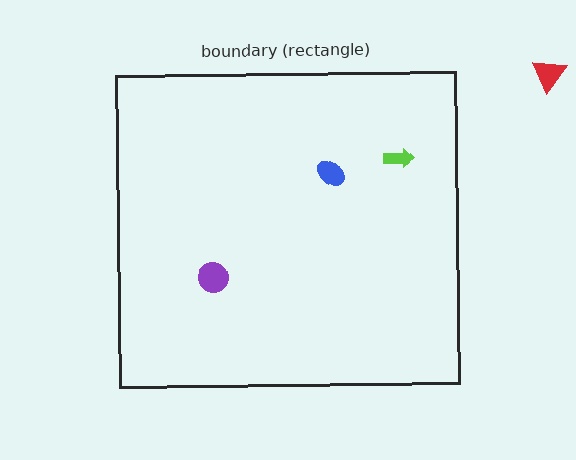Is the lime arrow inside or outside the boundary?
Inside.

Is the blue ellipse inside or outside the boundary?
Inside.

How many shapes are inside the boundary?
3 inside, 1 outside.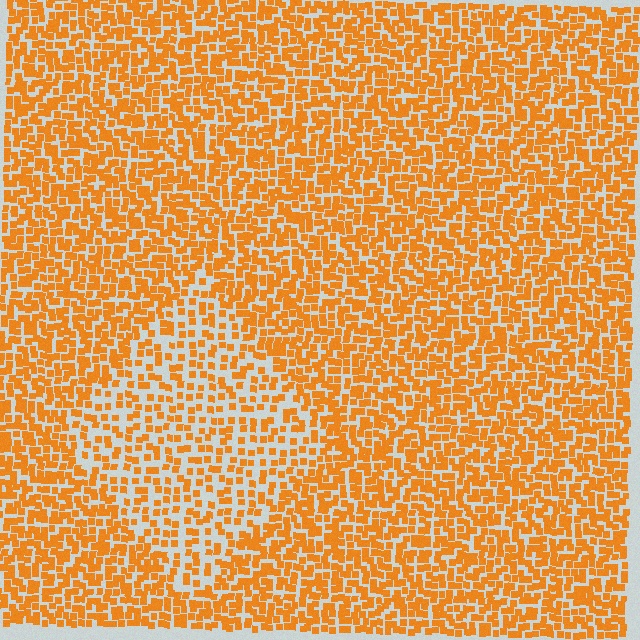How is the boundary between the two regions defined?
The boundary is defined by a change in element density (approximately 1.8x ratio). All elements are the same color, size, and shape.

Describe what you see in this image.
The image contains small orange elements arranged at two different densities. A diamond-shaped region is visible where the elements are less densely packed than the surrounding area.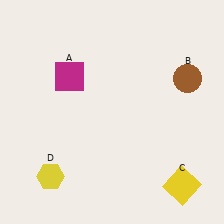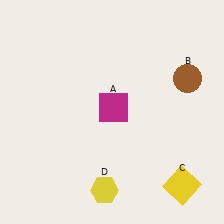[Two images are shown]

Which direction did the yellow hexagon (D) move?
The yellow hexagon (D) moved right.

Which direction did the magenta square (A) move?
The magenta square (A) moved right.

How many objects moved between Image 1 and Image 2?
2 objects moved between the two images.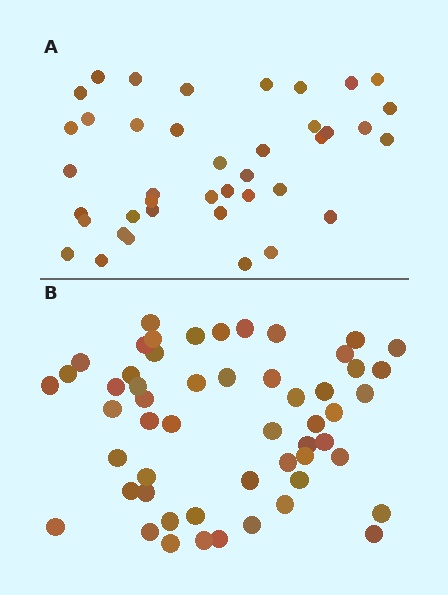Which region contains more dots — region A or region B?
Region B (the bottom region) has more dots.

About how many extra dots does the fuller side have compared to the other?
Region B has approximately 15 more dots than region A.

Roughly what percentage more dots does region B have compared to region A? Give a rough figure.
About 35% more.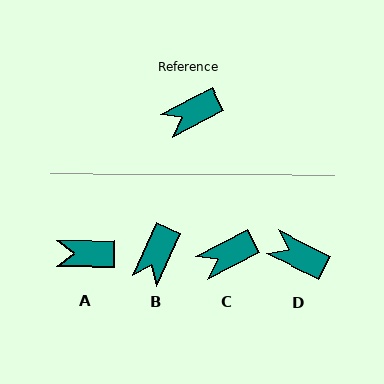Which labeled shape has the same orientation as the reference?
C.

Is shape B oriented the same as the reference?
No, it is off by about 39 degrees.